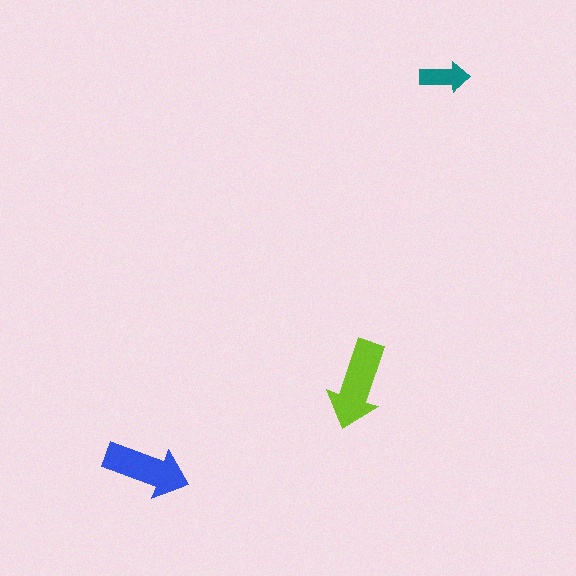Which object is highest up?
The teal arrow is topmost.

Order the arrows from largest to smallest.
the lime one, the blue one, the teal one.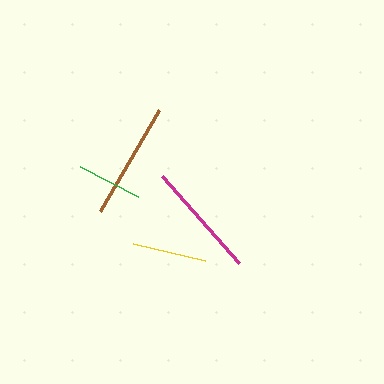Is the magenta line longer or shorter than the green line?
The magenta line is longer than the green line.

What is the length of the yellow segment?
The yellow segment is approximately 74 pixels long.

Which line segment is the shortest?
The green line is the shortest at approximately 65 pixels.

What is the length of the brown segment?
The brown segment is approximately 117 pixels long.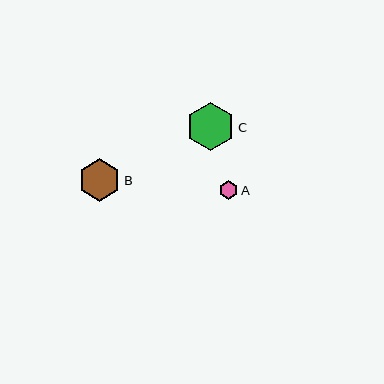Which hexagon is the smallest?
Hexagon A is the smallest with a size of approximately 19 pixels.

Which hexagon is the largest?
Hexagon C is the largest with a size of approximately 48 pixels.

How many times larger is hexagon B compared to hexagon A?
Hexagon B is approximately 2.3 times the size of hexagon A.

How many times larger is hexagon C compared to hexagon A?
Hexagon C is approximately 2.6 times the size of hexagon A.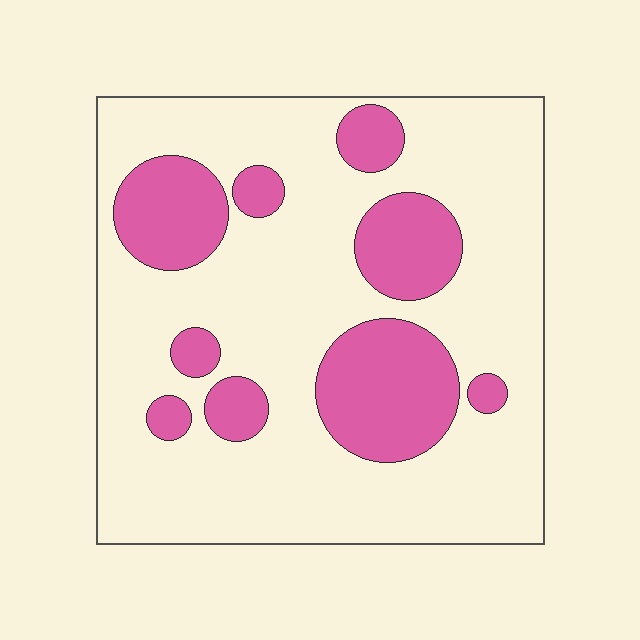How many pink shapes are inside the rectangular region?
9.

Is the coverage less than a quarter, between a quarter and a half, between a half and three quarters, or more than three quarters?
Between a quarter and a half.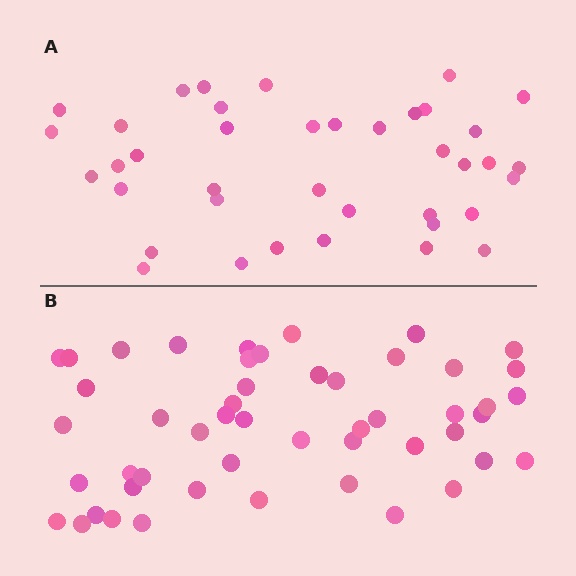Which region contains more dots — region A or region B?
Region B (the bottom region) has more dots.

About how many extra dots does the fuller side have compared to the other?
Region B has roughly 12 or so more dots than region A.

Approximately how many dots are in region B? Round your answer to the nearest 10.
About 50 dots.